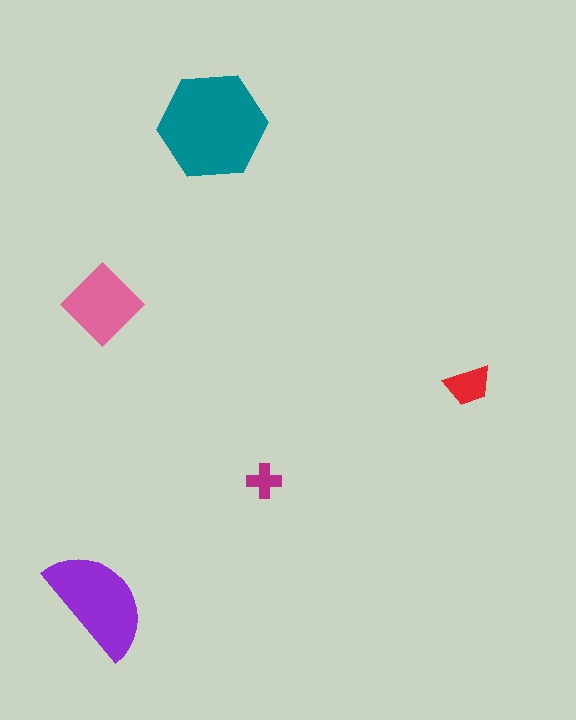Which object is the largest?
The teal hexagon.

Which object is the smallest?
The magenta cross.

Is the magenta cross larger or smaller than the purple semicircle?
Smaller.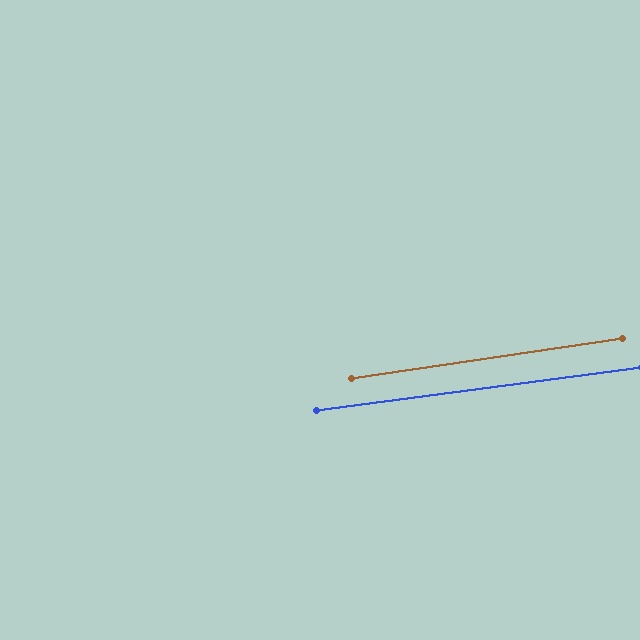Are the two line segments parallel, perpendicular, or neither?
Parallel — their directions differ by only 0.9°.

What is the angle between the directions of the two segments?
Approximately 1 degree.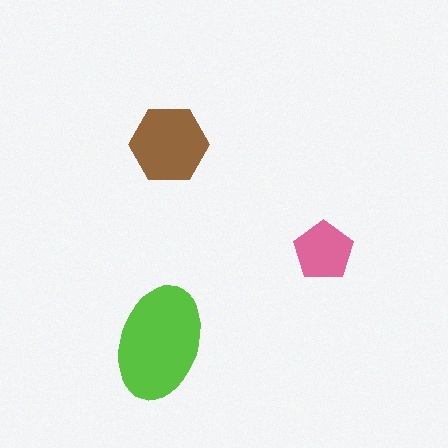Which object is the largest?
The lime ellipse.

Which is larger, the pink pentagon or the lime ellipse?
The lime ellipse.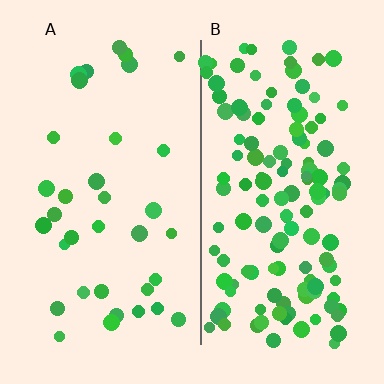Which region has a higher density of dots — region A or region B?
B (the right).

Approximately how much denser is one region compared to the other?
Approximately 3.8× — region B over region A.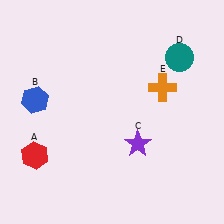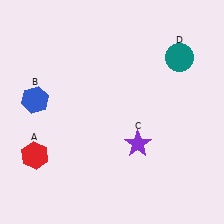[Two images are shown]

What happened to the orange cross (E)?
The orange cross (E) was removed in Image 2. It was in the top-right area of Image 1.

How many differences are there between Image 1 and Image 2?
There is 1 difference between the two images.